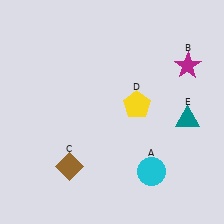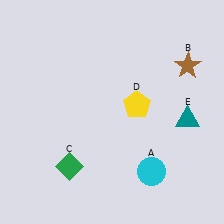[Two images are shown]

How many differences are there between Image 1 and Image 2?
There are 2 differences between the two images.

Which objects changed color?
B changed from magenta to brown. C changed from brown to green.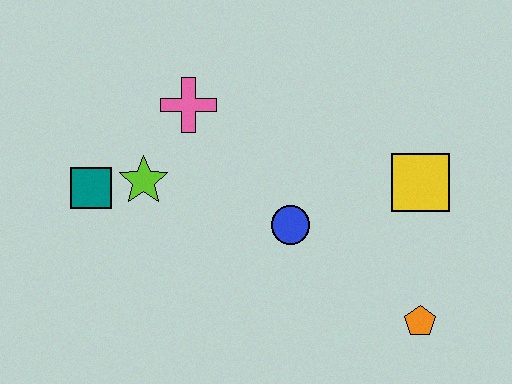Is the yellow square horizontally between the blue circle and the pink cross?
No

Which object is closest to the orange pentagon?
The yellow square is closest to the orange pentagon.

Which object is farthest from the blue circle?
The teal square is farthest from the blue circle.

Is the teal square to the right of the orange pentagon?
No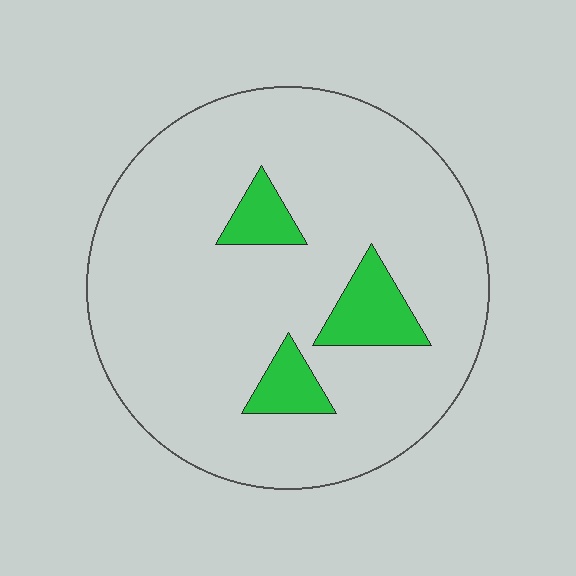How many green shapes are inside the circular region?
3.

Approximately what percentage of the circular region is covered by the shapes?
Approximately 10%.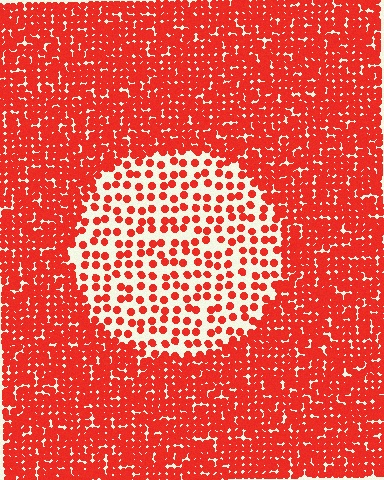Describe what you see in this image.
The image contains small red elements arranged at two different densities. A circle-shaped region is visible where the elements are less densely packed than the surrounding area.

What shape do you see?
I see a circle.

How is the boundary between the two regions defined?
The boundary is defined by a change in element density (approximately 2.7x ratio). All elements are the same color, size, and shape.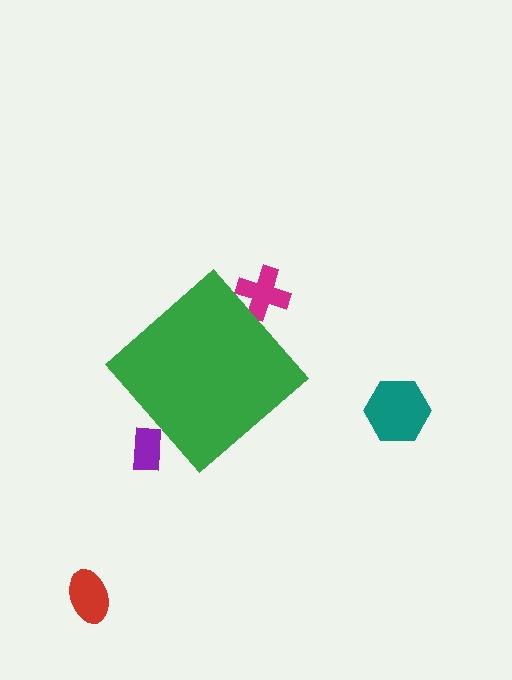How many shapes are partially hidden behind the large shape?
2 shapes are partially hidden.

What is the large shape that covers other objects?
A green diamond.